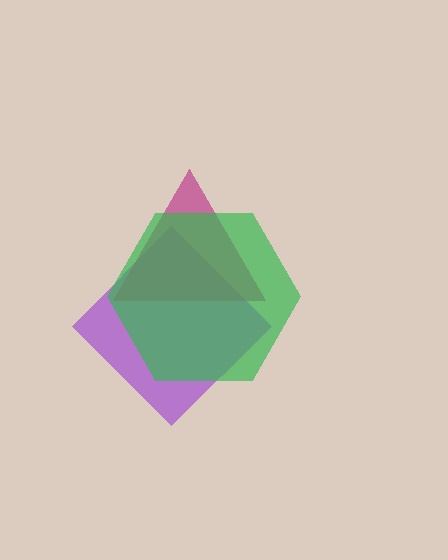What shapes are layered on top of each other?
The layered shapes are: a purple diamond, a magenta triangle, a green hexagon.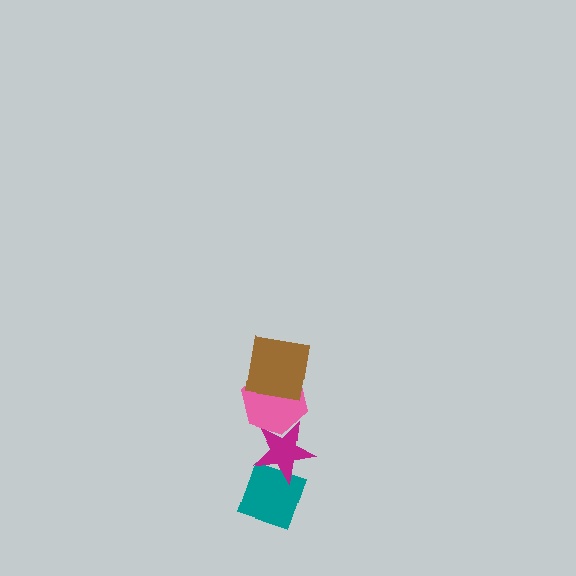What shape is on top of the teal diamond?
The magenta star is on top of the teal diamond.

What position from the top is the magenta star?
The magenta star is 3rd from the top.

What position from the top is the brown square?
The brown square is 1st from the top.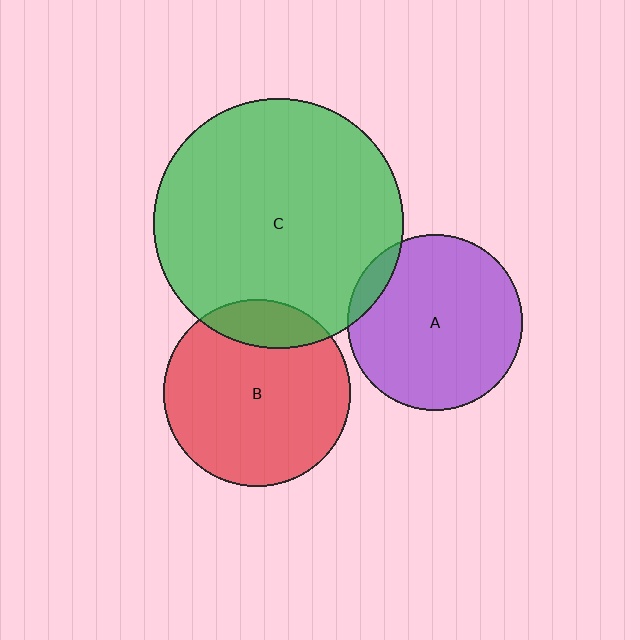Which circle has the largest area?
Circle C (green).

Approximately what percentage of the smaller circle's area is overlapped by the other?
Approximately 15%.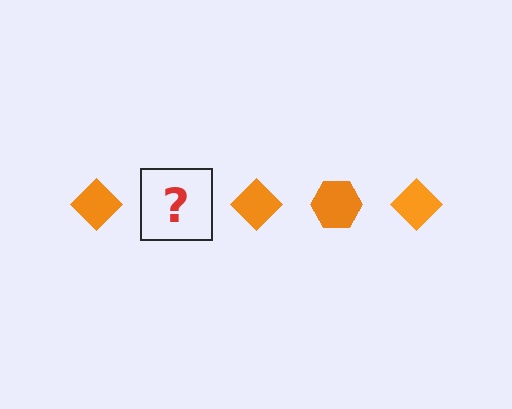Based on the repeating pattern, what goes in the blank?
The blank should be an orange hexagon.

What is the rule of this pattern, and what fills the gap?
The rule is that the pattern cycles through diamond, hexagon shapes in orange. The gap should be filled with an orange hexagon.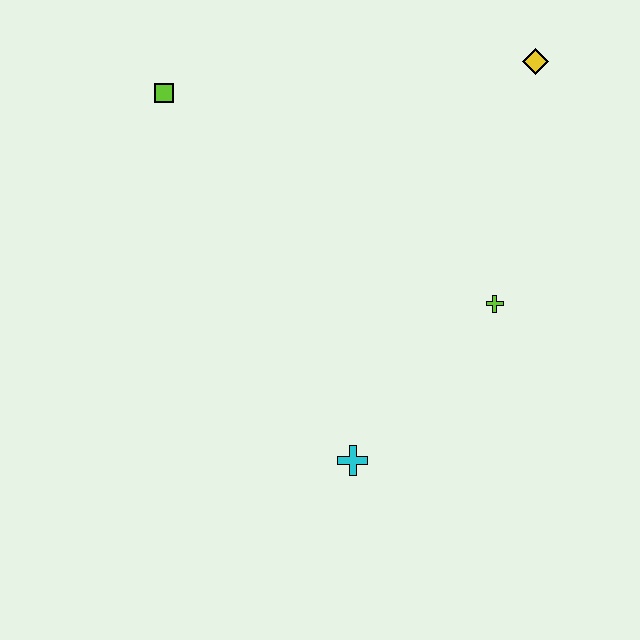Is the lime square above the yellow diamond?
No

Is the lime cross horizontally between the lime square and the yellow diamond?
Yes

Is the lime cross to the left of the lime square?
No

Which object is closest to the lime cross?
The cyan cross is closest to the lime cross.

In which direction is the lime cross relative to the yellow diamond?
The lime cross is below the yellow diamond.